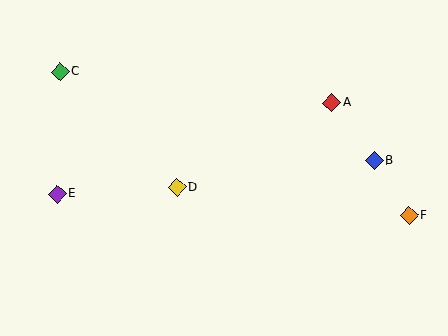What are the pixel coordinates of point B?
Point B is at (374, 161).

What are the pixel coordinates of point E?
Point E is at (57, 194).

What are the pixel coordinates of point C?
Point C is at (60, 72).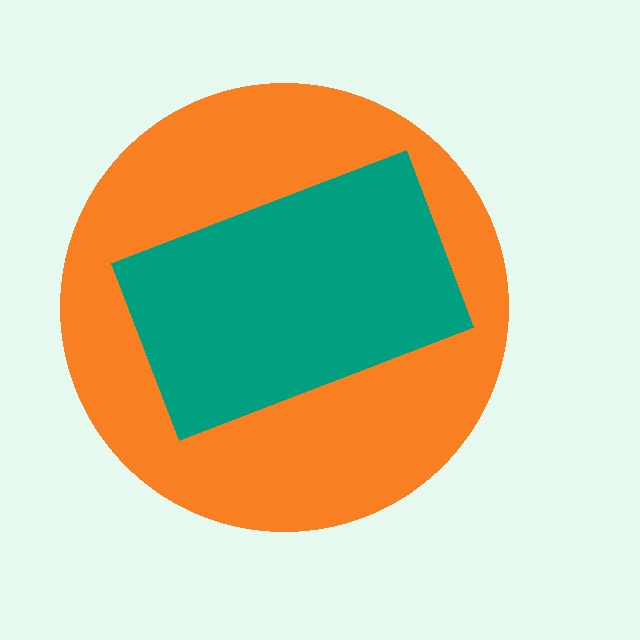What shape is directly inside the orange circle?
The teal rectangle.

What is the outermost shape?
The orange circle.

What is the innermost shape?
The teal rectangle.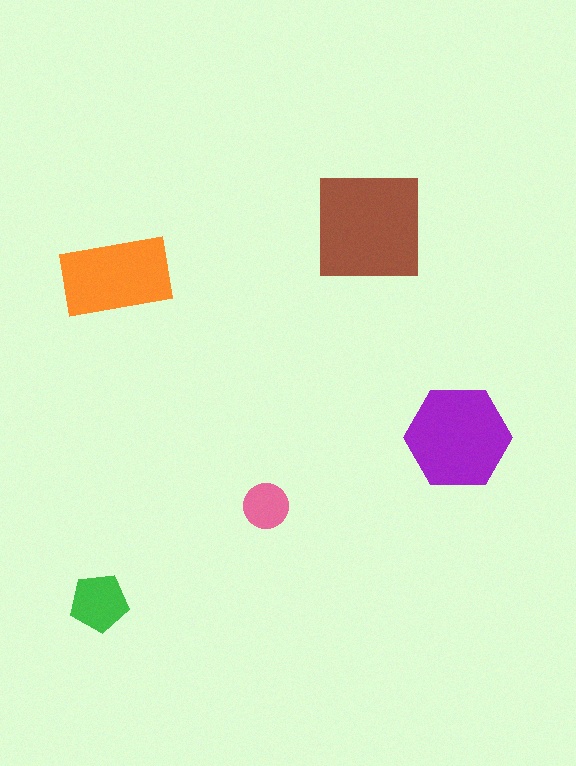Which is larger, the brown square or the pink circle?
The brown square.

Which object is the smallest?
The pink circle.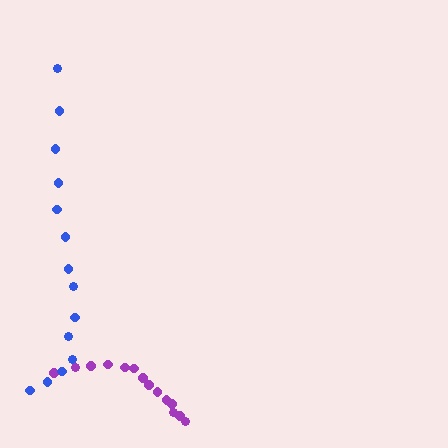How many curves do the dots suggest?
There are 2 distinct paths.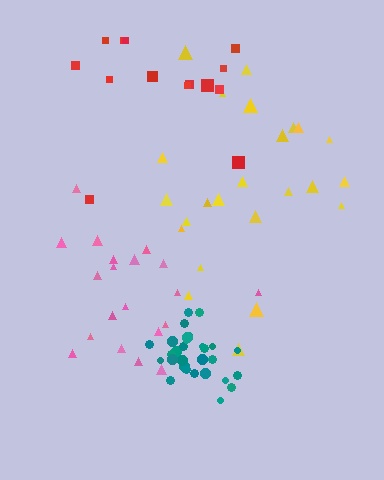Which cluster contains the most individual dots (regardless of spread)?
Teal (29).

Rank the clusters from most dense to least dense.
teal, yellow, pink, red.